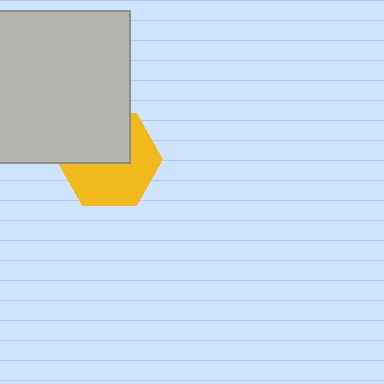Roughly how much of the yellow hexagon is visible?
About half of it is visible (roughly 57%).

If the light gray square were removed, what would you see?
You would see the complete yellow hexagon.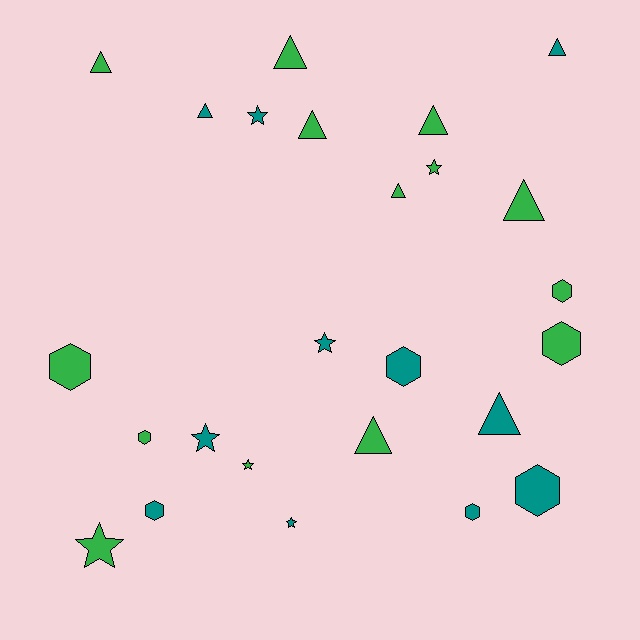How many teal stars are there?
There are 4 teal stars.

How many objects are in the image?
There are 25 objects.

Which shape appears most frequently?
Triangle, with 10 objects.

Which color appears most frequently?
Green, with 14 objects.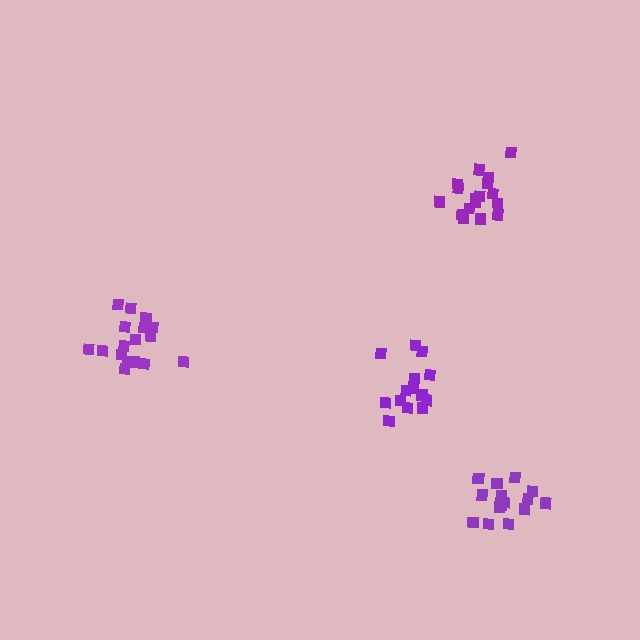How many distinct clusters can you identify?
There are 4 distinct clusters.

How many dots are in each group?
Group 1: 17 dots, Group 2: 17 dots, Group 3: 15 dots, Group 4: 14 dots (63 total).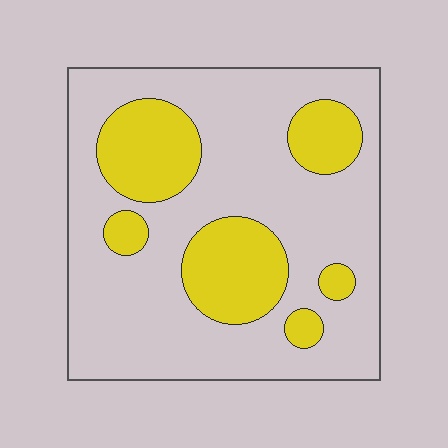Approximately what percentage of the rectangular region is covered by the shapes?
Approximately 25%.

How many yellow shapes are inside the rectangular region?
6.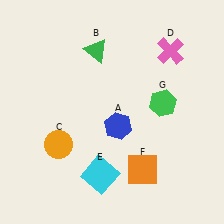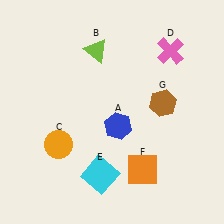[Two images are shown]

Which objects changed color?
B changed from green to lime. G changed from green to brown.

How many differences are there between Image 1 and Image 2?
There are 2 differences between the two images.